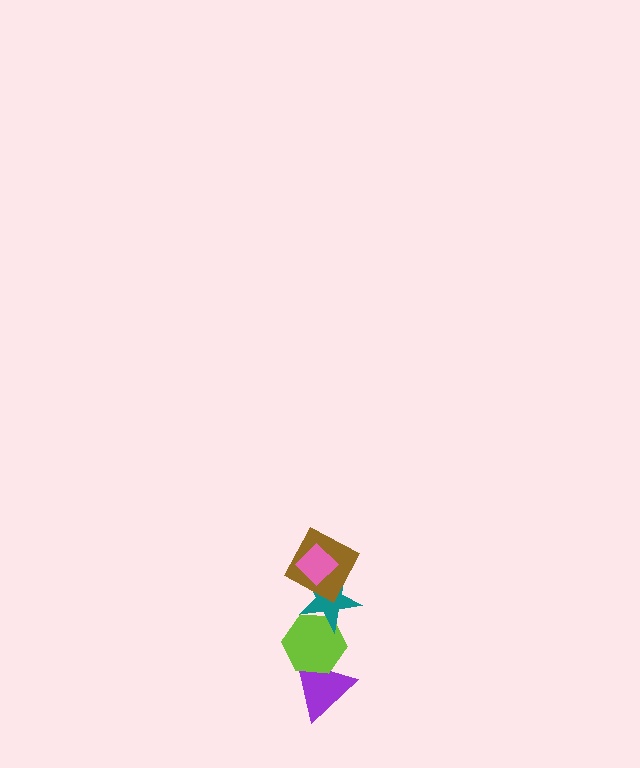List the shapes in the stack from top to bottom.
From top to bottom: the pink diamond, the brown square, the teal star, the lime hexagon, the purple triangle.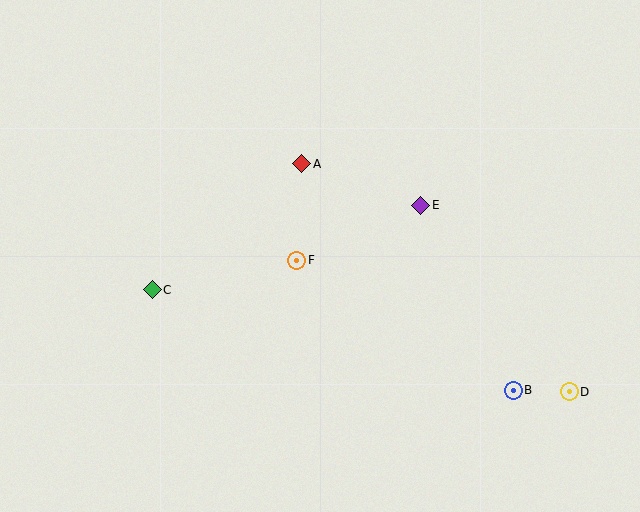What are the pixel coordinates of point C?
Point C is at (152, 290).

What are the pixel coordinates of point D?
Point D is at (569, 392).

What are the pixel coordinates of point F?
Point F is at (297, 260).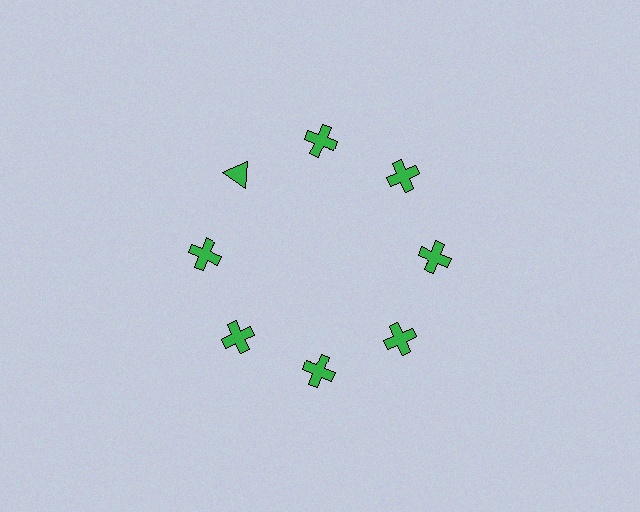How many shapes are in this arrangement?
There are 8 shapes arranged in a ring pattern.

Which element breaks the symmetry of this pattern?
The green triangle at roughly the 10 o'clock position breaks the symmetry. All other shapes are green crosses.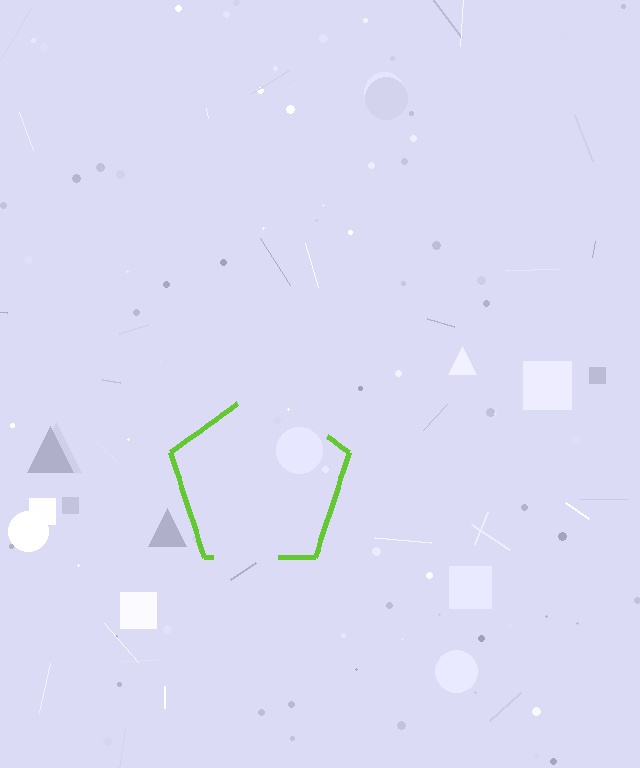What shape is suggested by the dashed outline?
The dashed outline suggests a pentagon.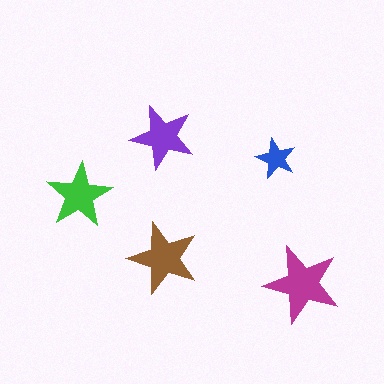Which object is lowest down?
The magenta star is bottommost.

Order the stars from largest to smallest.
the magenta one, the brown one, the green one, the purple one, the blue one.